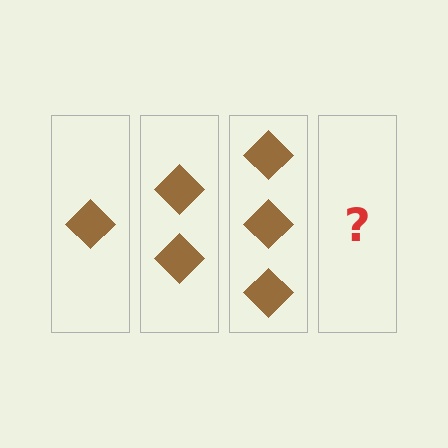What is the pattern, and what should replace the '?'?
The pattern is that each step adds one more diamond. The '?' should be 4 diamonds.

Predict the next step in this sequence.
The next step is 4 diamonds.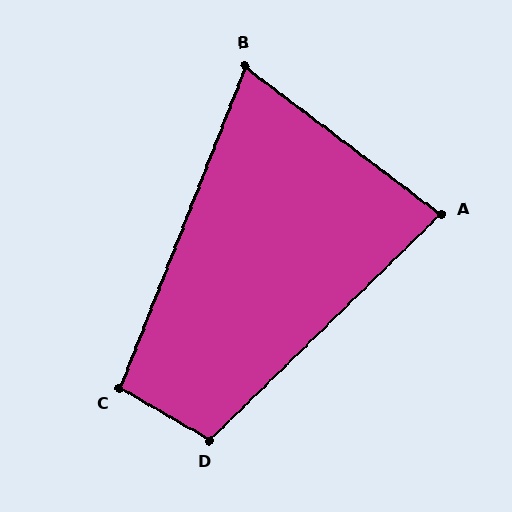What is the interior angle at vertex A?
Approximately 81 degrees (acute).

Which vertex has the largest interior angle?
D, at approximately 106 degrees.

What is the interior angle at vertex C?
Approximately 99 degrees (obtuse).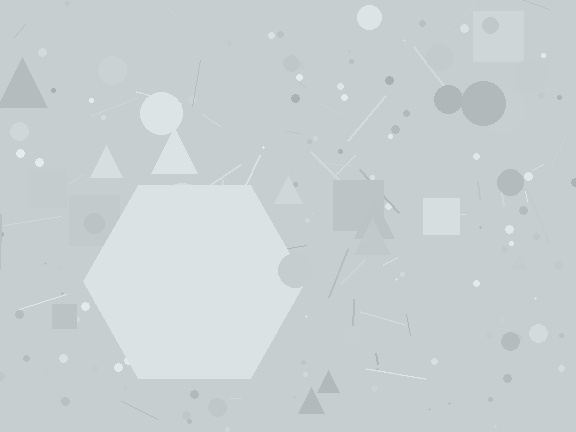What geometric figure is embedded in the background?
A hexagon is embedded in the background.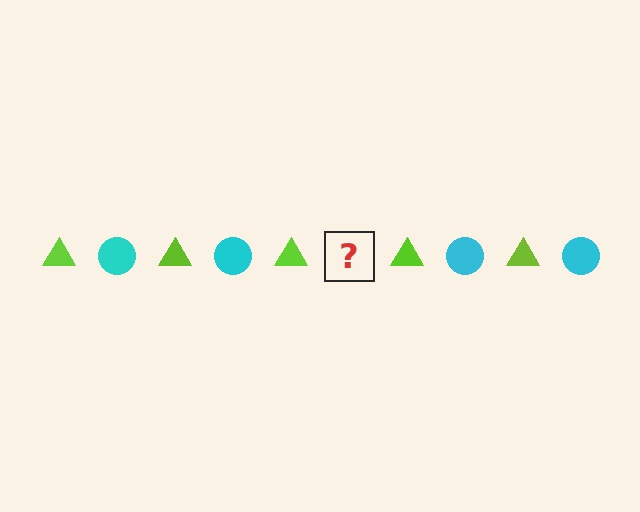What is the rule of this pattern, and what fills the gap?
The rule is that the pattern alternates between lime triangle and cyan circle. The gap should be filled with a cyan circle.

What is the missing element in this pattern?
The missing element is a cyan circle.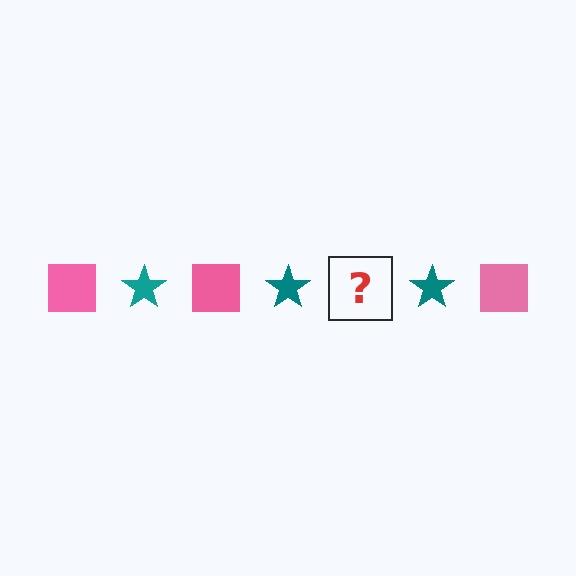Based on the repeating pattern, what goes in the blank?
The blank should be a pink square.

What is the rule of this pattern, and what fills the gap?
The rule is that the pattern alternates between pink square and teal star. The gap should be filled with a pink square.